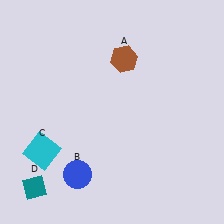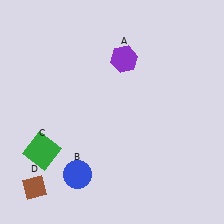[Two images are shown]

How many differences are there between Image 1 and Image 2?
There are 3 differences between the two images.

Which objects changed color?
A changed from brown to purple. C changed from cyan to green. D changed from teal to brown.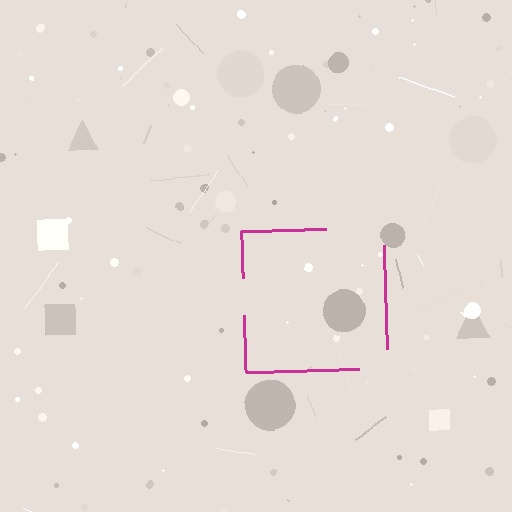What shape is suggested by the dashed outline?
The dashed outline suggests a square.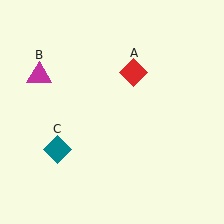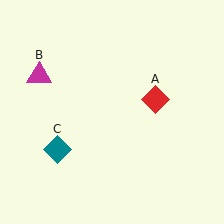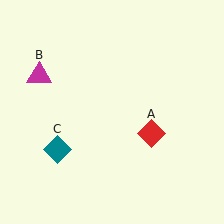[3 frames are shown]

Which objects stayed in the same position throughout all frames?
Magenta triangle (object B) and teal diamond (object C) remained stationary.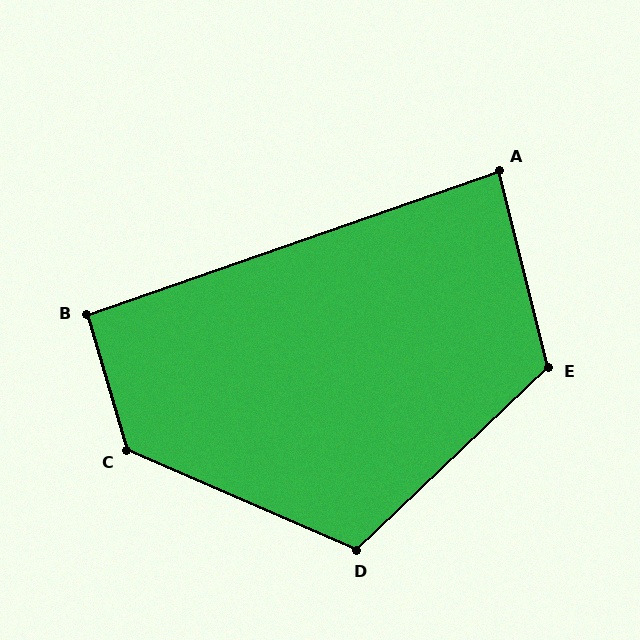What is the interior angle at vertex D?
Approximately 113 degrees (obtuse).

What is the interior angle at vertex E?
Approximately 120 degrees (obtuse).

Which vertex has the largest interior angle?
C, at approximately 130 degrees.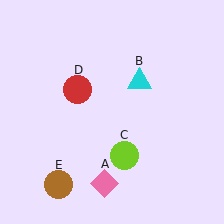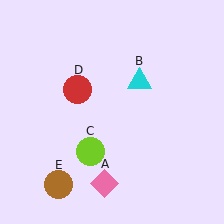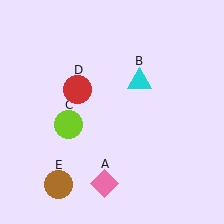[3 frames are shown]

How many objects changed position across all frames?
1 object changed position: lime circle (object C).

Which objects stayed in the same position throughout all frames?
Pink diamond (object A) and cyan triangle (object B) and red circle (object D) and brown circle (object E) remained stationary.